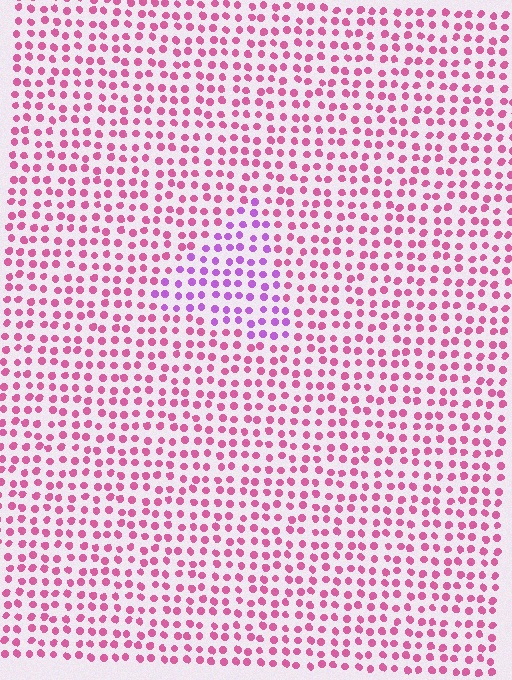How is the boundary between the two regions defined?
The boundary is defined purely by a slight shift in hue (about 40 degrees). Spacing, size, and orientation are identical on both sides.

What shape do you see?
I see a triangle.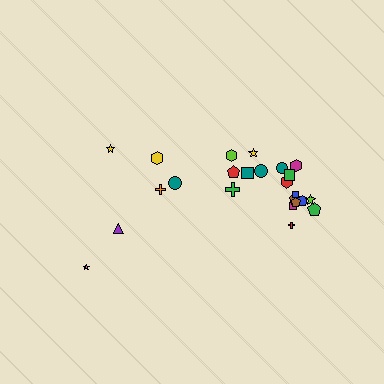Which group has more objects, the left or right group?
The right group.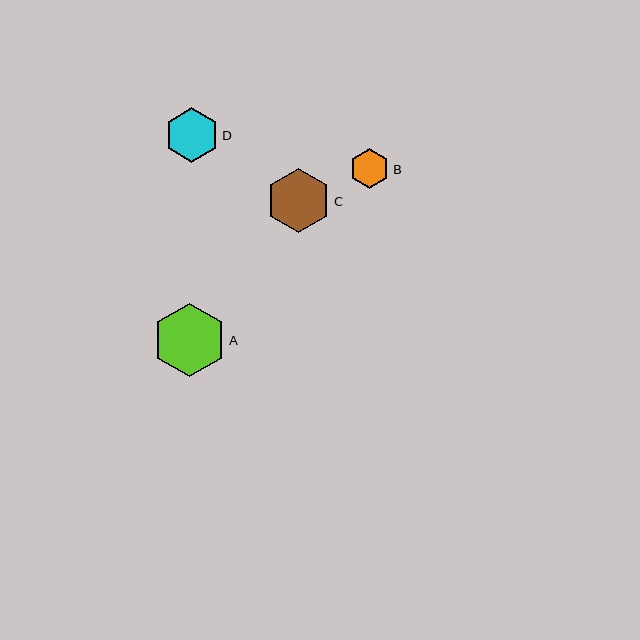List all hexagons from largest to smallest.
From largest to smallest: A, C, D, B.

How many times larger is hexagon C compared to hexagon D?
Hexagon C is approximately 1.2 times the size of hexagon D.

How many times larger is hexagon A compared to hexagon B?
Hexagon A is approximately 1.8 times the size of hexagon B.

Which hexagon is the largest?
Hexagon A is the largest with a size of approximately 73 pixels.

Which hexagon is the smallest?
Hexagon B is the smallest with a size of approximately 40 pixels.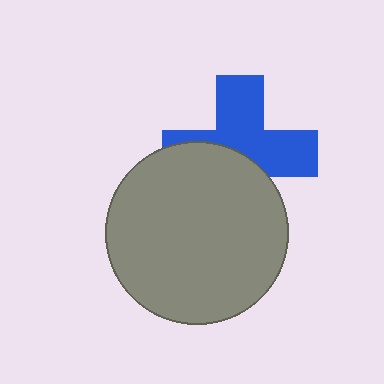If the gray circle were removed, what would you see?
You would see the complete blue cross.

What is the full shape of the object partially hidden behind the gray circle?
The partially hidden object is a blue cross.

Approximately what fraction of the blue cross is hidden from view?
Roughly 45% of the blue cross is hidden behind the gray circle.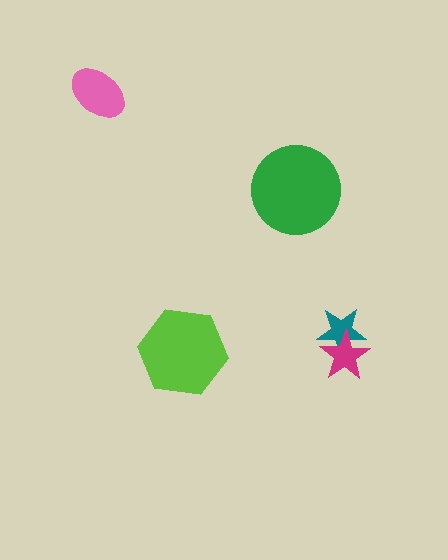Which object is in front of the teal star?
The magenta star is in front of the teal star.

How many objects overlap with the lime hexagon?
0 objects overlap with the lime hexagon.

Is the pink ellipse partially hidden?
No, no other shape covers it.